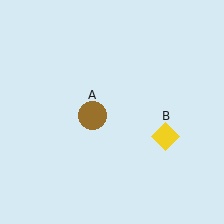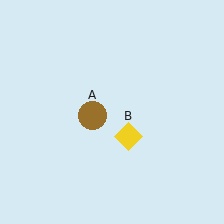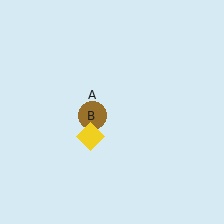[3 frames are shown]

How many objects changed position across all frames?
1 object changed position: yellow diamond (object B).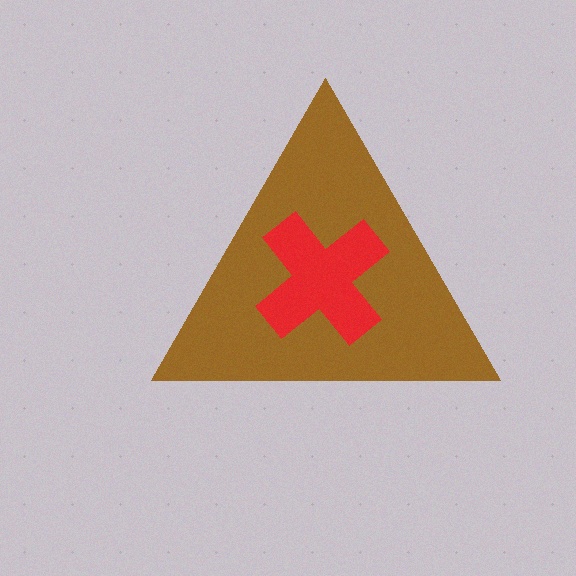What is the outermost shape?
The brown triangle.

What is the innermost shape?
The red cross.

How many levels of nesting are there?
2.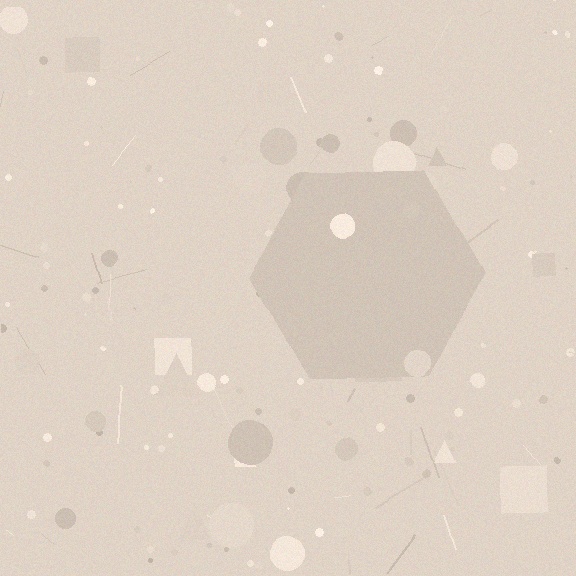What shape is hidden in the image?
A hexagon is hidden in the image.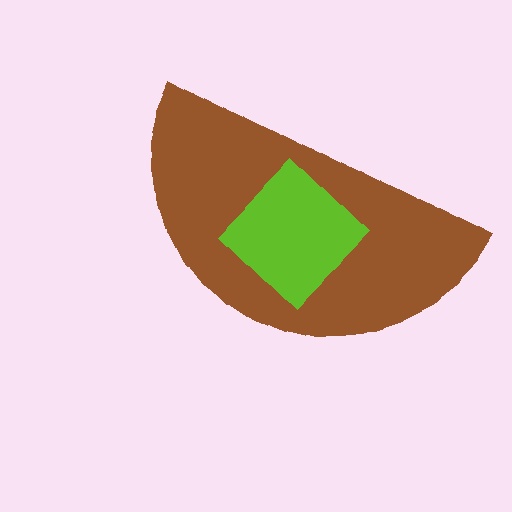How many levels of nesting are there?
2.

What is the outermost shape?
The brown semicircle.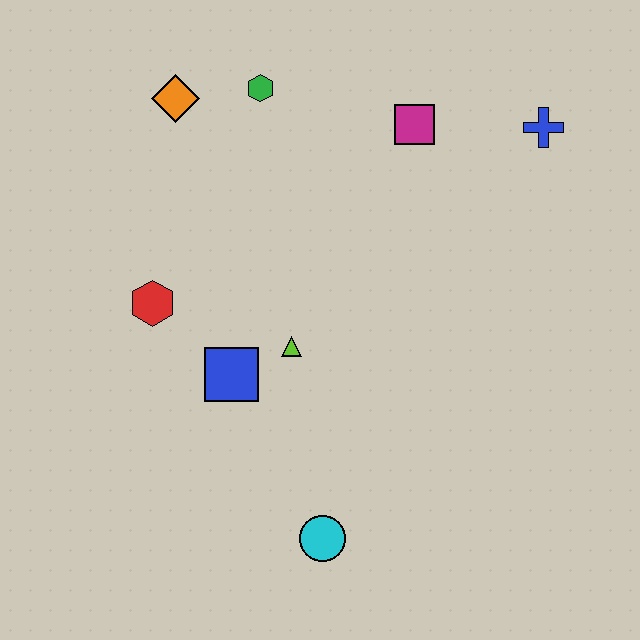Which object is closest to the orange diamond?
The green hexagon is closest to the orange diamond.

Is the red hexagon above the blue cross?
No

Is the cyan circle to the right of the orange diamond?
Yes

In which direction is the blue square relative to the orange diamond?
The blue square is below the orange diamond.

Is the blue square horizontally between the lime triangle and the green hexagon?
No